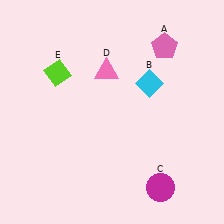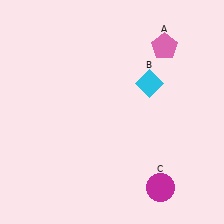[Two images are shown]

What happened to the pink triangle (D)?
The pink triangle (D) was removed in Image 2. It was in the top-left area of Image 1.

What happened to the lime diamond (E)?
The lime diamond (E) was removed in Image 2. It was in the top-left area of Image 1.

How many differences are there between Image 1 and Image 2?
There are 2 differences between the two images.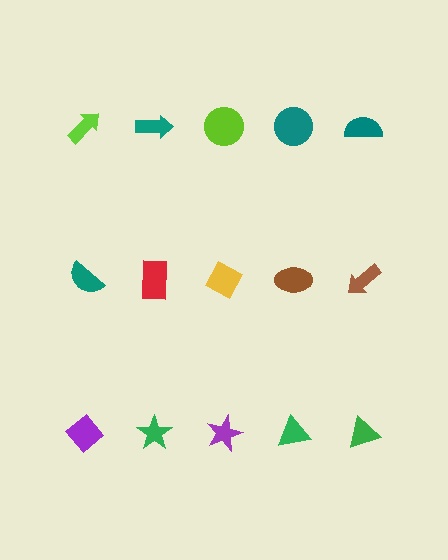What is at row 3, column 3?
A purple star.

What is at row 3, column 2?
A green star.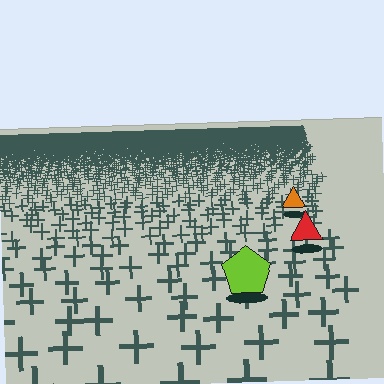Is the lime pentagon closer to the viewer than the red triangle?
Yes. The lime pentagon is closer — you can tell from the texture gradient: the ground texture is coarser near it.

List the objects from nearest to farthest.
From nearest to farthest: the lime pentagon, the red triangle, the orange triangle.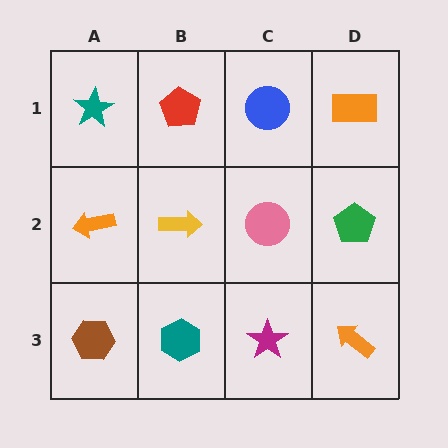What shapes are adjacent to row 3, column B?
A yellow arrow (row 2, column B), a brown hexagon (row 3, column A), a magenta star (row 3, column C).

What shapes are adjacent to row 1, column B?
A yellow arrow (row 2, column B), a teal star (row 1, column A), a blue circle (row 1, column C).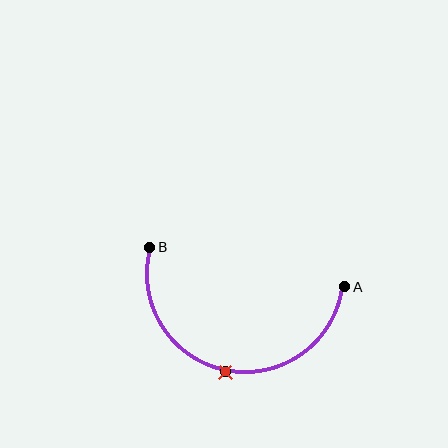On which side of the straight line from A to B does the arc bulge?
The arc bulges below the straight line connecting A and B.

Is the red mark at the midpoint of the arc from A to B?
Yes. The red mark lies on the arc at equal arc-length from both A and B — it is the arc midpoint.